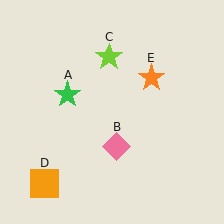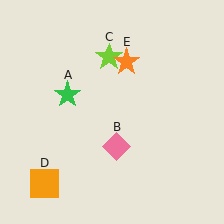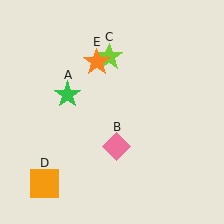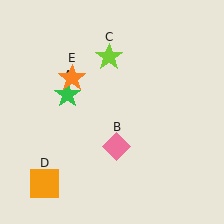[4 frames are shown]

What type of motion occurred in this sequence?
The orange star (object E) rotated counterclockwise around the center of the scene.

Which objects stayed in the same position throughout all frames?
Green star (object A) and pink diamond (object B) and lime star (object C) and orange square (object D) remained stationary.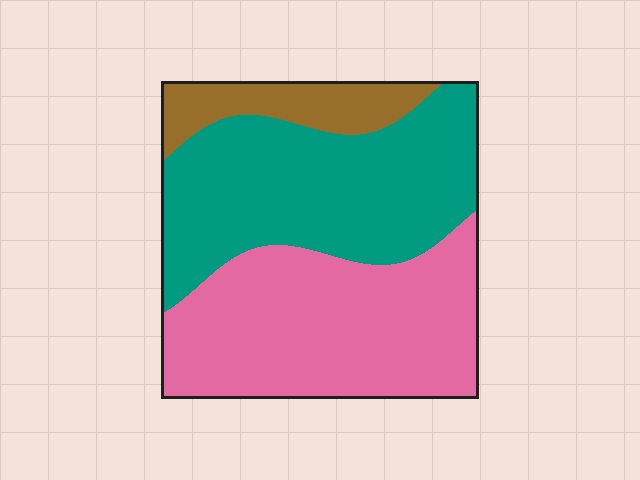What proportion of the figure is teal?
Teal covers around 45% of the figure.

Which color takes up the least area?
Brown, at roughly 10%.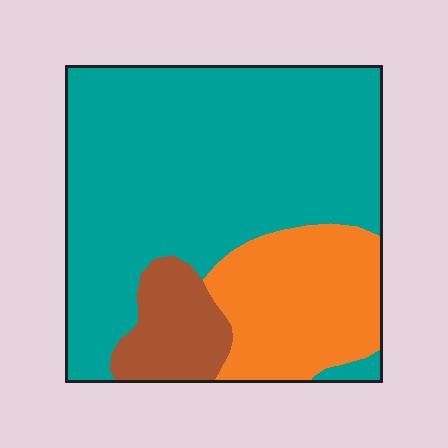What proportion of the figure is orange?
Orange covers roughly 25% of the figure.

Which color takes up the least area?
Brown, at roughly 10%.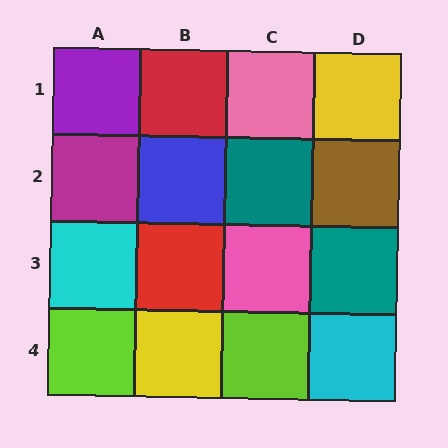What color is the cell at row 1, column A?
Purple.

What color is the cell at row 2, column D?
Brown.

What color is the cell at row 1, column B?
Red.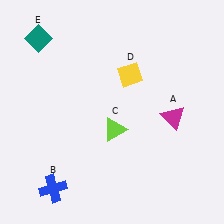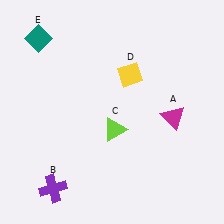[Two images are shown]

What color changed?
The cross (B) changed from blue in Image 1 to purple in Image 2.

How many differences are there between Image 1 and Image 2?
There is 1 difference between the two images.